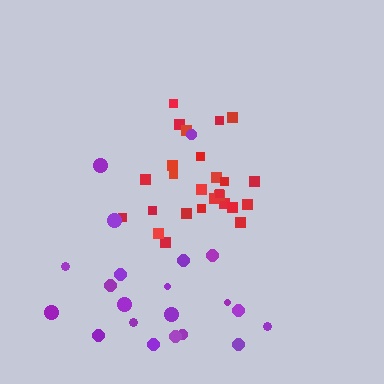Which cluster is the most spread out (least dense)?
Purple.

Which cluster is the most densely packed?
Red.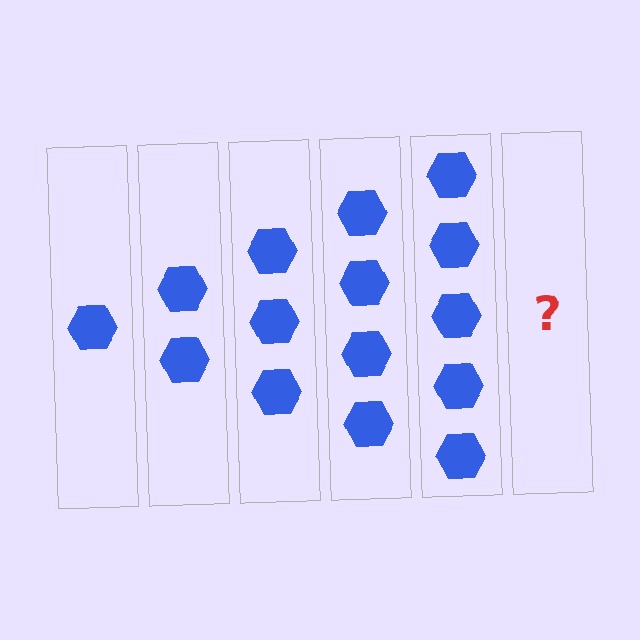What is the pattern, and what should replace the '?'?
The pattern is that each step adds one more hexagon. The '?' should be 6 hexagons.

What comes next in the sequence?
The next element should be 6 hexagons.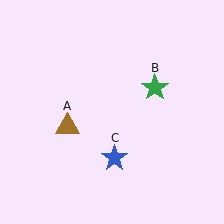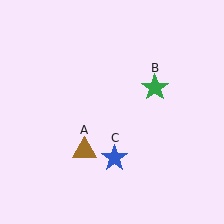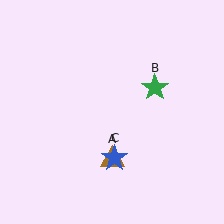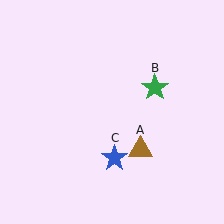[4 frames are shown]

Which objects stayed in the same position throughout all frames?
Green star (object B) and blue star (object C) remained stationary.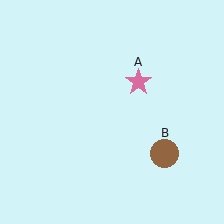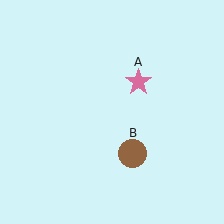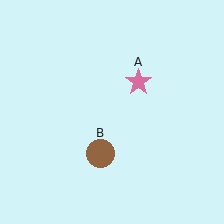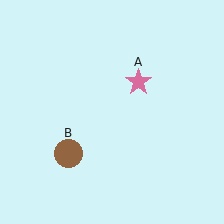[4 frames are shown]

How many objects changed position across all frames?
1 object changed position: brown circle (object B).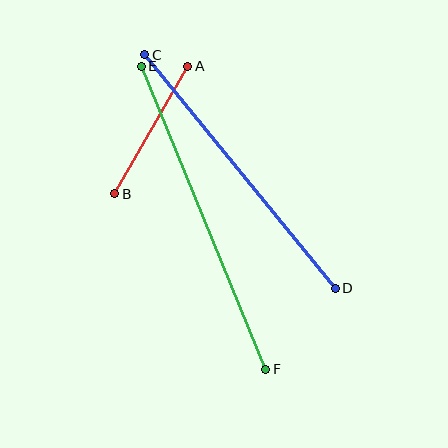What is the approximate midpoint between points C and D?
The midpoint is at approximately (240, 172) pixels.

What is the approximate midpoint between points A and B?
The midpoint is at approximately (151, 130) pixels.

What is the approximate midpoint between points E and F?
The midpoint is at approximately (203, 218) pixels.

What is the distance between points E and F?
The distance is approximately 328 pixels.